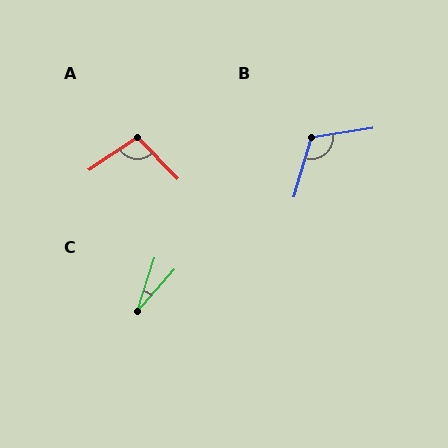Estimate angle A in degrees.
Approximately 100 degrees.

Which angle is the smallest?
C, at approximately 24 degrees.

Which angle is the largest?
B, at approximately 115 degrees.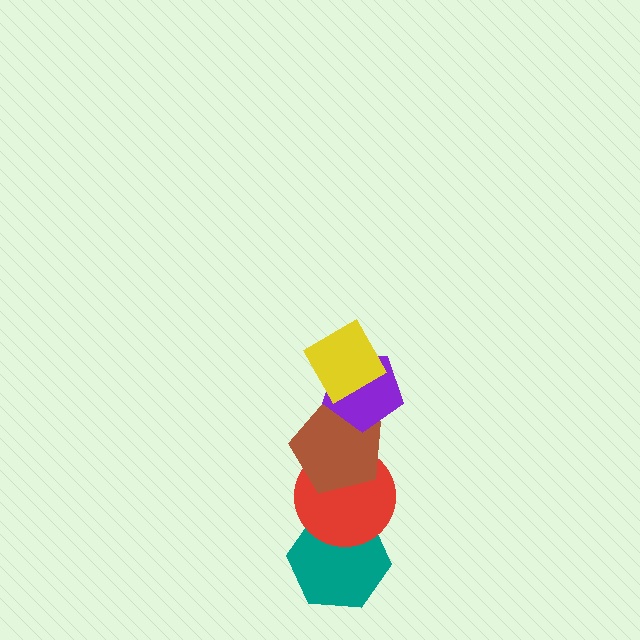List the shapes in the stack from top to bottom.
From top to bottom: the yellow diamond, the purple pentagon, the brown pentagon, the red circle, the teal hexagon.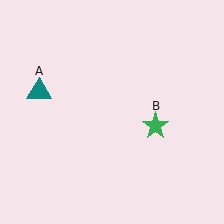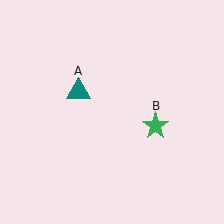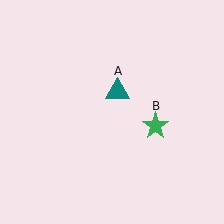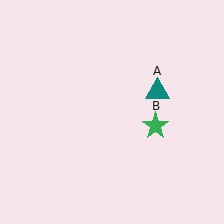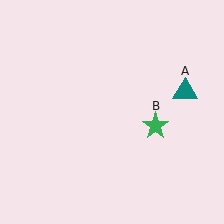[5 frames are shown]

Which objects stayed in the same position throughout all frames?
Green star (object B) remained stationary.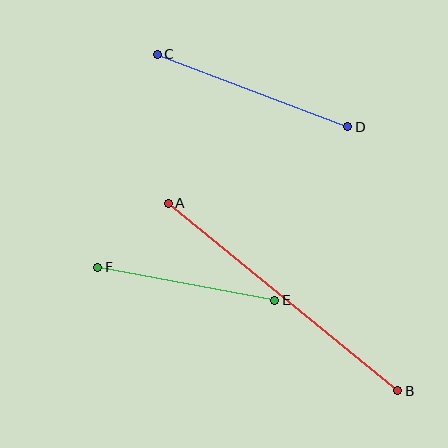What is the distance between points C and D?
The distance is approximately 204 pixels.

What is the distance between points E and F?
The distance is approximately 180 pixels.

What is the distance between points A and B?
The distance is approximately 296 pixels.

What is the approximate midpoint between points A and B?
The midpoint is at approximately (283, 297) pixels.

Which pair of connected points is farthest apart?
Points A and B are farthest apart.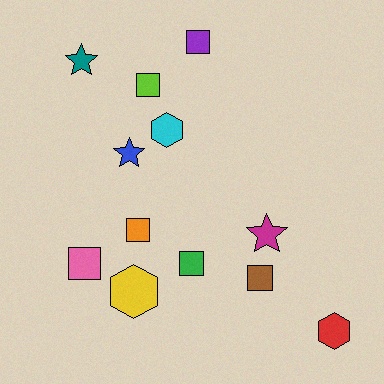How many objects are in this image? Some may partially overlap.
There are 12 objects.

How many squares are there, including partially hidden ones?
There are 6 squares.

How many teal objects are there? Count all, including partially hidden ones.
There is 1 teal object.